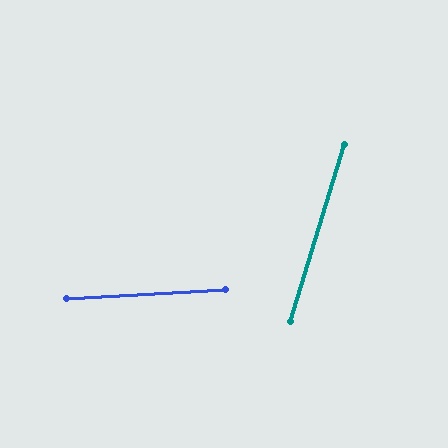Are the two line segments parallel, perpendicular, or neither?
Neither parallel nor perpendicular — they differ by about 70°.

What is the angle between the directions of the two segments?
Approximately 70 degrees.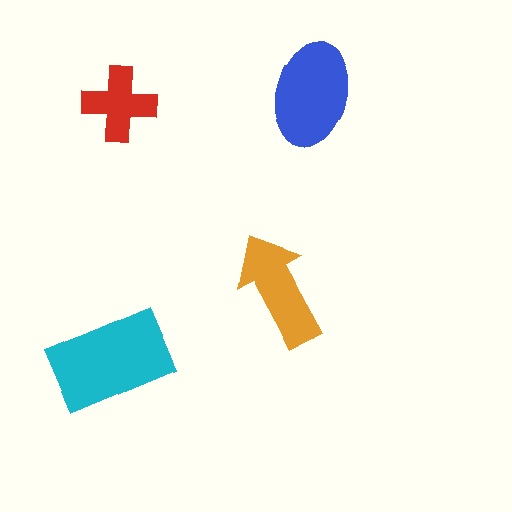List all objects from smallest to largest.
The red cross, the orange arrow, the blue ellipse, the cyan rectangle.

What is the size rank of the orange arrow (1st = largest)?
3rd.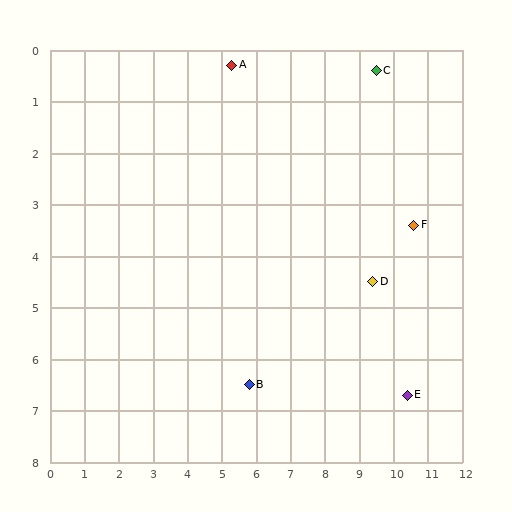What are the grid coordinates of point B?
Point B is at approximately (5.8, 6.5).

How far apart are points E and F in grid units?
Points E and F are about 3.3 grid units apart.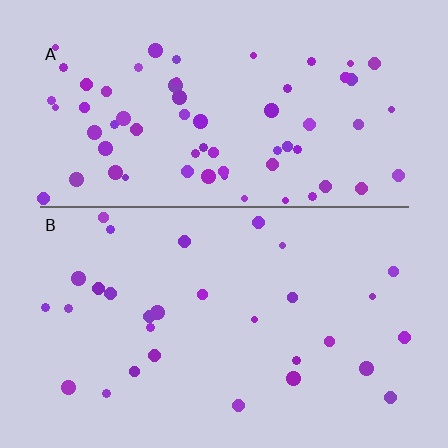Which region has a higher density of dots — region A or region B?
A (the top).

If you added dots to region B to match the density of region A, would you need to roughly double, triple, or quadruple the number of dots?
Approximately double.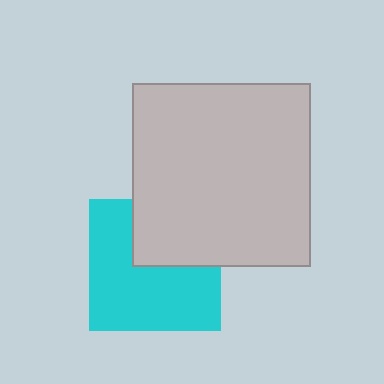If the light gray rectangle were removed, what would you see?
You would see the complete cyan square.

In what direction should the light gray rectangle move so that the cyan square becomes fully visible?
The light gray rectangle should move up. That is the shortest direction to clear the overlap and leave the cyan square fully visible.